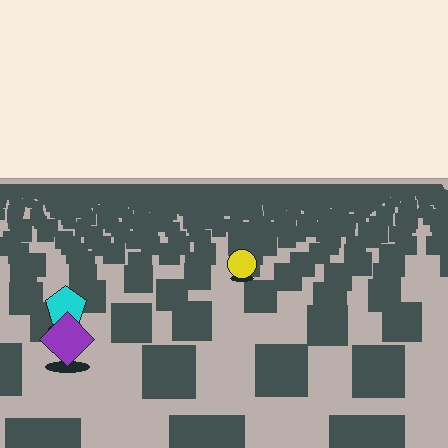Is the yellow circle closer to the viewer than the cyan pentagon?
No. The cyan pentagon is closer — you can tell from the texture gradient: the ground texture is coarser near it.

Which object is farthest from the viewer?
The yellow circle is farthest from the viewer. It appears smaller and the ground texture around it is denser.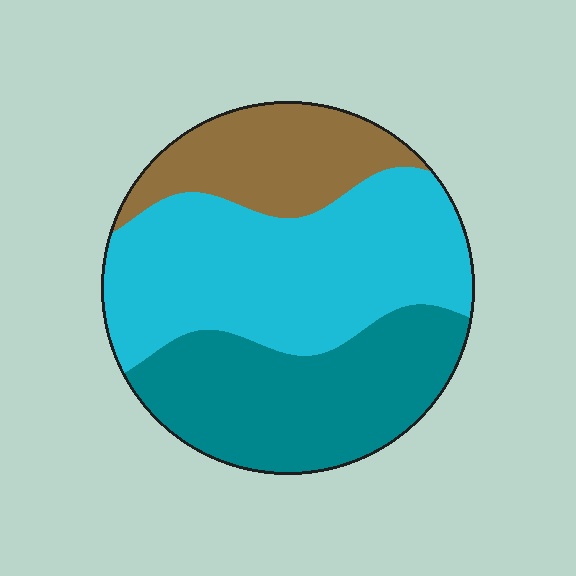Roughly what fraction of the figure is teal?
Teal covers around 35% of the figure.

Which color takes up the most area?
Cyan, at roughly 45%.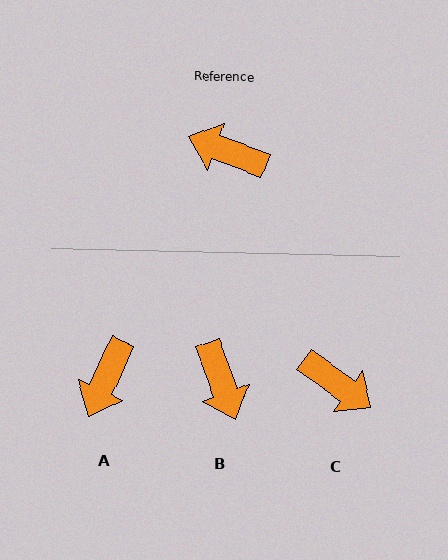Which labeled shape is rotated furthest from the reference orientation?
C, about 165 degrees away.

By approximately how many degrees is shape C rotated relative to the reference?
Approximately 165 degrees counter-clockwise.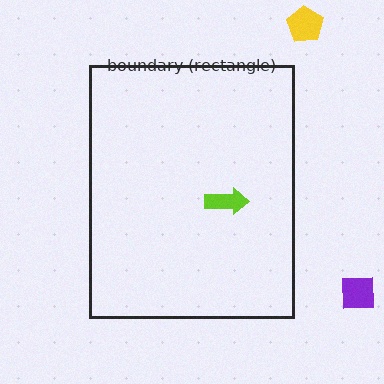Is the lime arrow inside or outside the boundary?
Inside.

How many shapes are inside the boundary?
1 inside, 2 outside.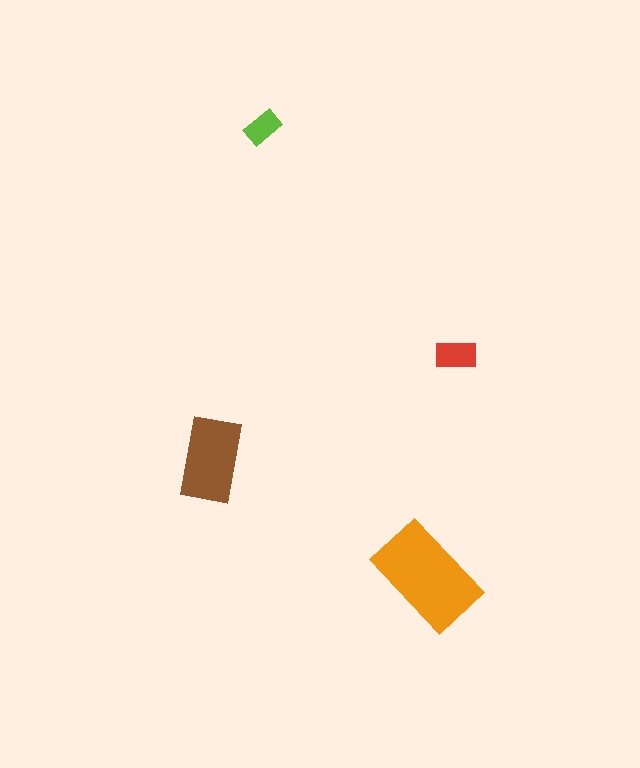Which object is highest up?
The lime rectangle is topmost.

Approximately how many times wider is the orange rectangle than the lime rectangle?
About 3 times wider.